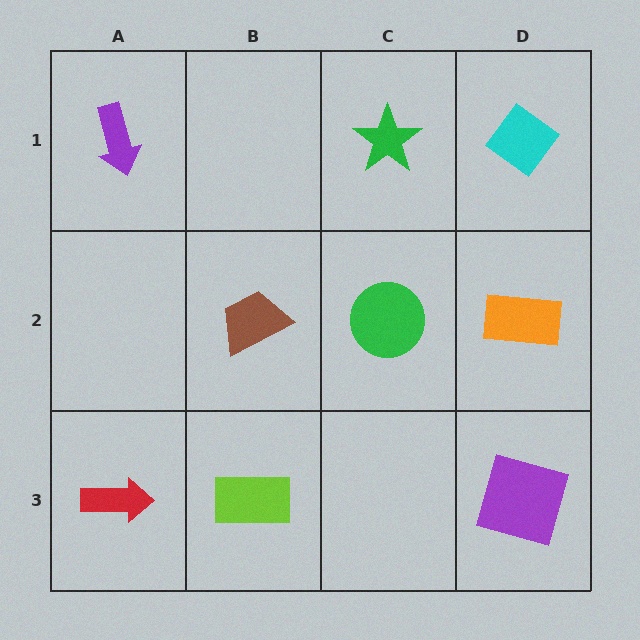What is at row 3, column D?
A purple square.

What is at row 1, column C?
A green star.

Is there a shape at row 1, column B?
No, that cell is empty.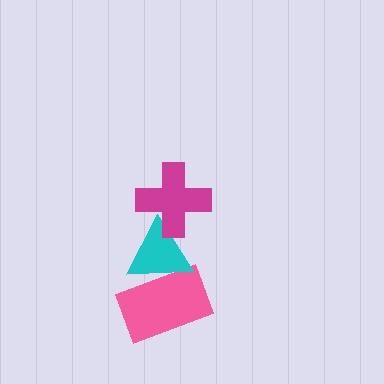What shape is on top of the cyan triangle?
The magenta cross is on top of the cyan triangle.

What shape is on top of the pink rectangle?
The cyan triangle is on top of the pink rectangle.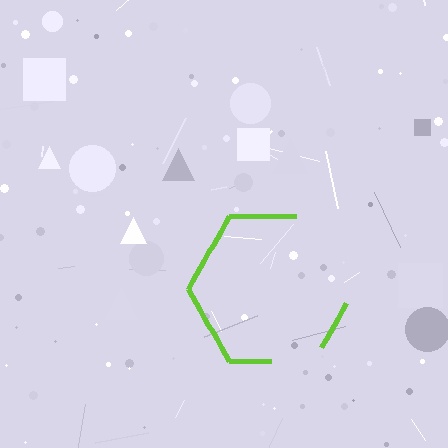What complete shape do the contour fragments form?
The contour fragments form a hexagon.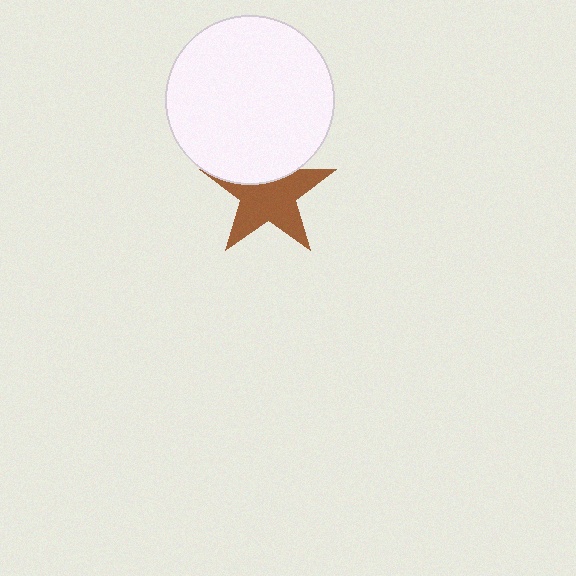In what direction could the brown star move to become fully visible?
The brown star could move down. That would shift it out from behind the white circle entirely.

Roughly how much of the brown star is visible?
Most of it is visible (roughly 69%).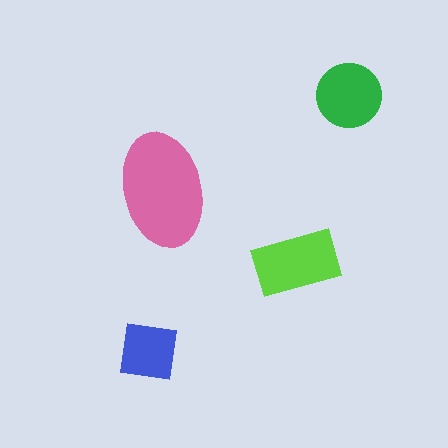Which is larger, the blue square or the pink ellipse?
The pink ellipse.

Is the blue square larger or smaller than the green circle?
Smaller.